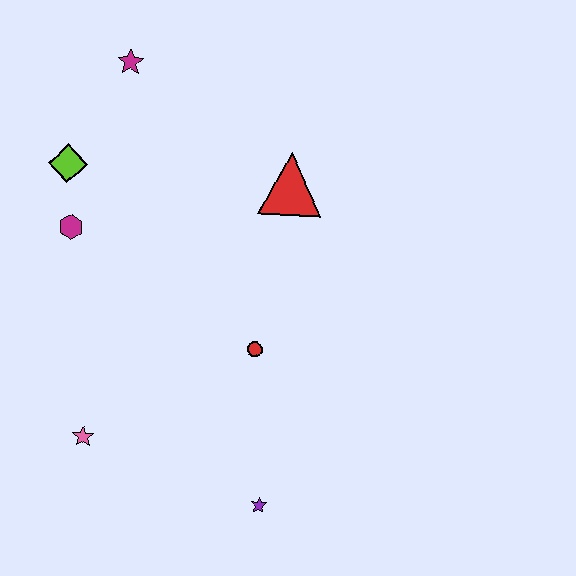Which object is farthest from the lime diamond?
The purple star is farthest from the lime diamond.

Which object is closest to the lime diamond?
The magenta hexagon is closest to the lime diamond.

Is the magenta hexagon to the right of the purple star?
No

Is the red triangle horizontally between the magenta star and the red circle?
No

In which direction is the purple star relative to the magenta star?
The purple star is below the magenta star.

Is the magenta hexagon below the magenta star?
Yes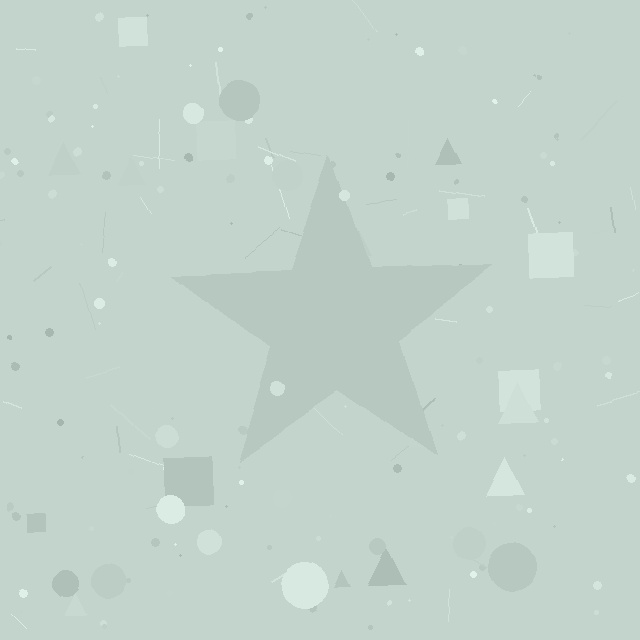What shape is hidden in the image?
A star is hidden in the image.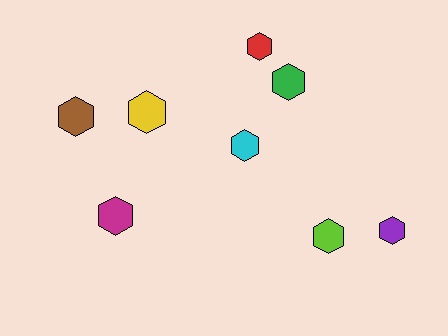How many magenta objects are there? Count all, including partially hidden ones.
There is 1 magenta object.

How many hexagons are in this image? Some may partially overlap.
There are 8 hexagons.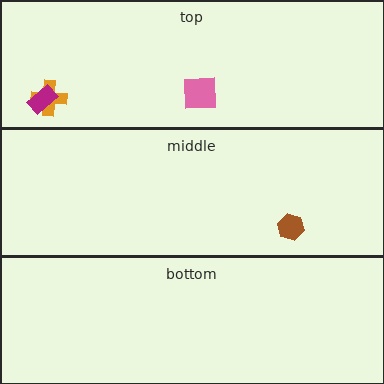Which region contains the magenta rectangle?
The top region.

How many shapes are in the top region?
3.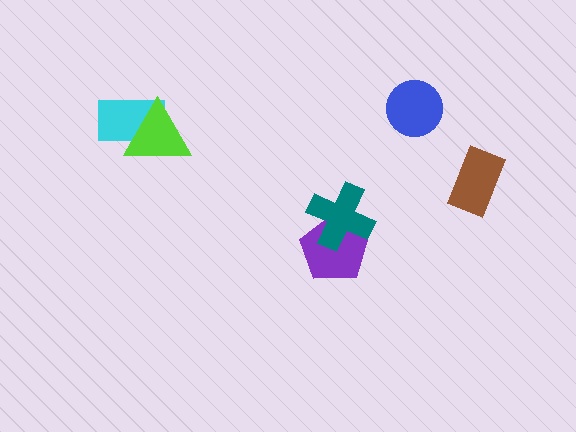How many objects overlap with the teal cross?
1 object overlaps with the teal cross.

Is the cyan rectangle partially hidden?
Yes, it is partially covered by another shape.